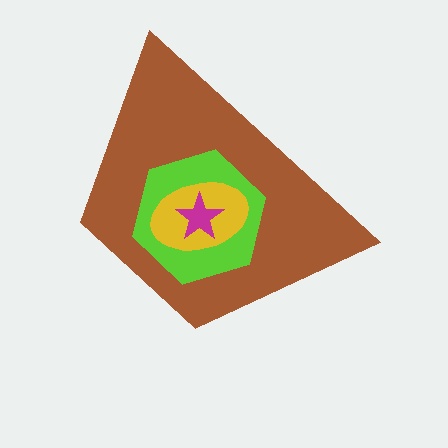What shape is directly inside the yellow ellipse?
The magenta star.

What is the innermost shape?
The magenta star.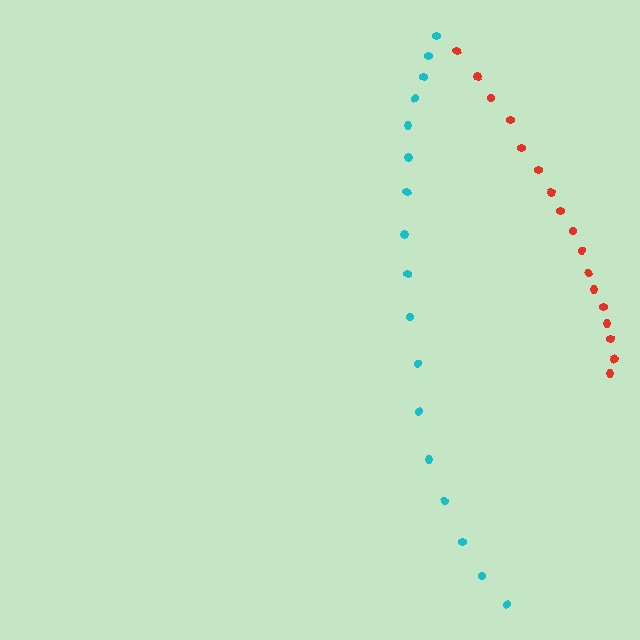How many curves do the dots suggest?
There are 2 distinct paths.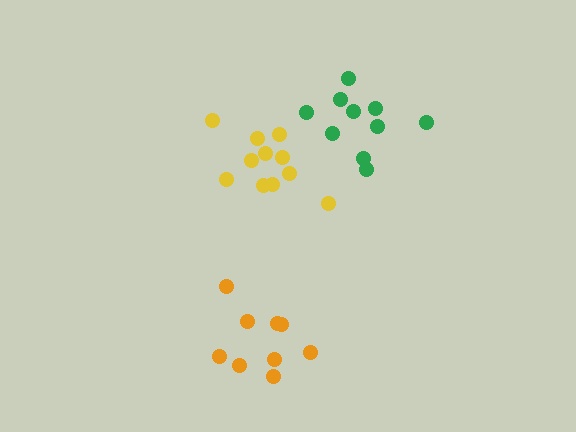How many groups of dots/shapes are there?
There are 3 groups.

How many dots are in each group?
Group 1: 10 dots, Group 2: 11 dots, Group 3: 9 dots (30 total).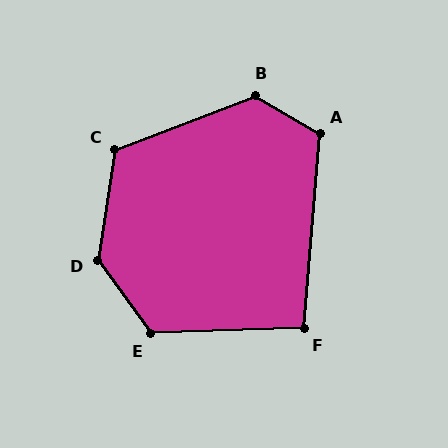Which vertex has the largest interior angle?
D, at approximately 135 degrees.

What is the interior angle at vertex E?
Approximately 124 degrees (obtuse).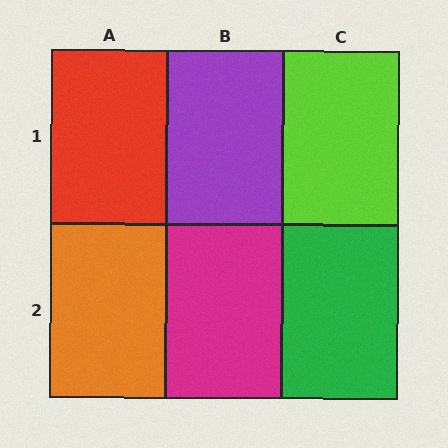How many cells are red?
1 cell is red.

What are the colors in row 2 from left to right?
Orange, magenta, green.